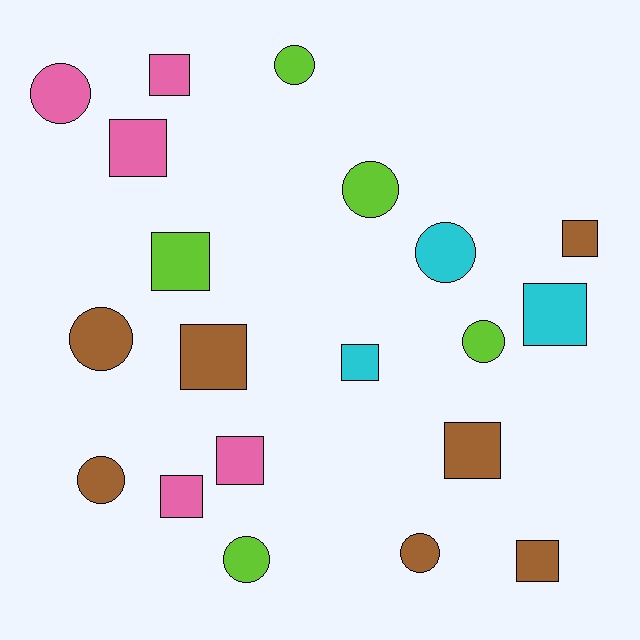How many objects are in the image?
There are 20 objects.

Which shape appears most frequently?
Square, with 11 objects.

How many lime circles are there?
There are 4 lime circles.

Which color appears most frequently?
Brown, with 7 objects.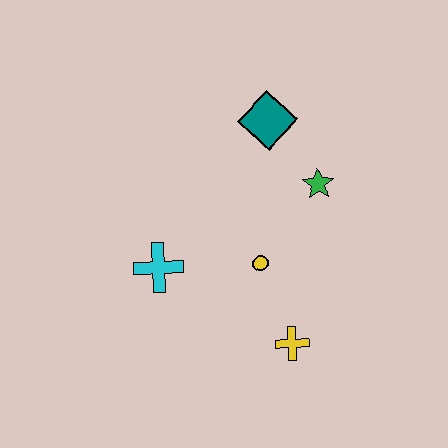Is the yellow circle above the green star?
No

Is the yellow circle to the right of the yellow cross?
No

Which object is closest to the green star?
The teal diamond is closest to the green star.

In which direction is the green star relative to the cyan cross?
The green star is to the right of the cyan cross.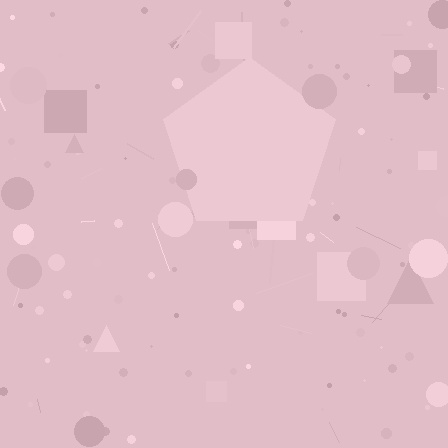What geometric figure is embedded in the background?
A pentagon is embedded in the background.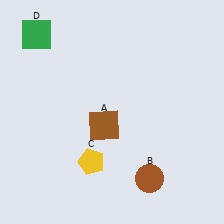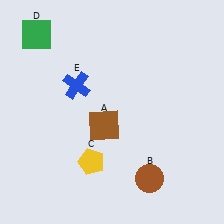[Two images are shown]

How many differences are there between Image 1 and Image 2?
There is 1 difference between the two images.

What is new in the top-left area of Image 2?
A blue cross (E) was added in the top-left area of Image 2.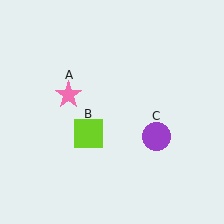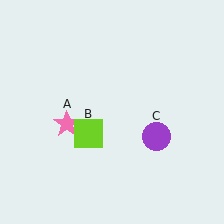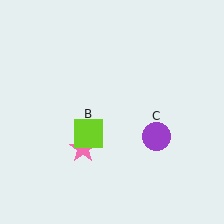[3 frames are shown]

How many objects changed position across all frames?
1 object changed position: pink star (object A).